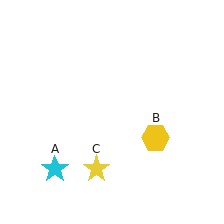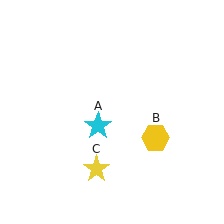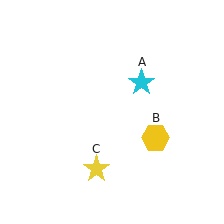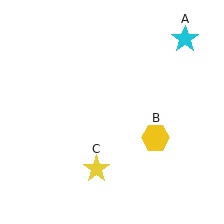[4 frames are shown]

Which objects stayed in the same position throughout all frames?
Yellow hexagon (object B) and yellow star (object C) remained stationary.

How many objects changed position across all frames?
1 object changed position: cyan star (object A).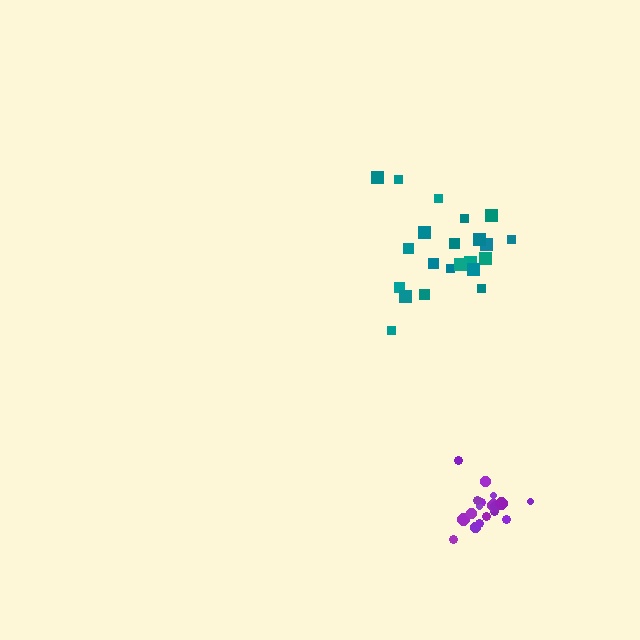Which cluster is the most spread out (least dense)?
Teal.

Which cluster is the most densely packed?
Purple.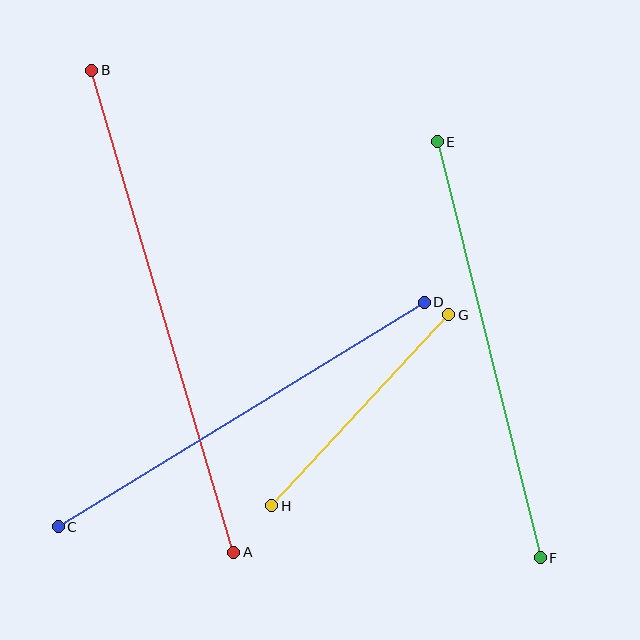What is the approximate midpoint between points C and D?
The midpoint is at approximately (241, 415) pixels.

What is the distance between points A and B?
The distance is approximately 502 pixels.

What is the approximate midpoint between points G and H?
The midpoint is at approximately (360, 410) pixels.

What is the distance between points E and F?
The distance is approximately 429 pixels.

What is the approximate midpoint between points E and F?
The midpoint is at approximately (489, 350) pixels.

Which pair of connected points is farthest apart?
Points A and B are farthest apart.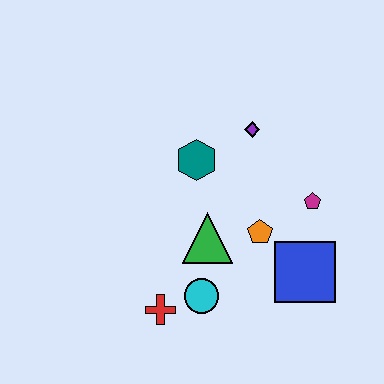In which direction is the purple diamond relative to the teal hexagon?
The purple diamond is to the right of the teal hexagon.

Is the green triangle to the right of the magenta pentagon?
No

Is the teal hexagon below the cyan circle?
No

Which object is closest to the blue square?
The orange pentagon is closest to the blue square.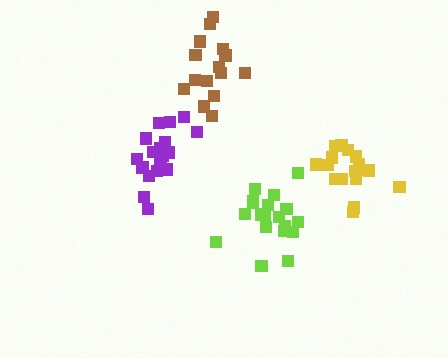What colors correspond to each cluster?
The clusters are colored: yellow, lime, brown, purple.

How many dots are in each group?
Group 1: 17 dots, Group 2: 19 dots, Group 3: 15 dots, Group 4: 20 dots (71 total).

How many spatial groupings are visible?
There are 4 spatial groupings.